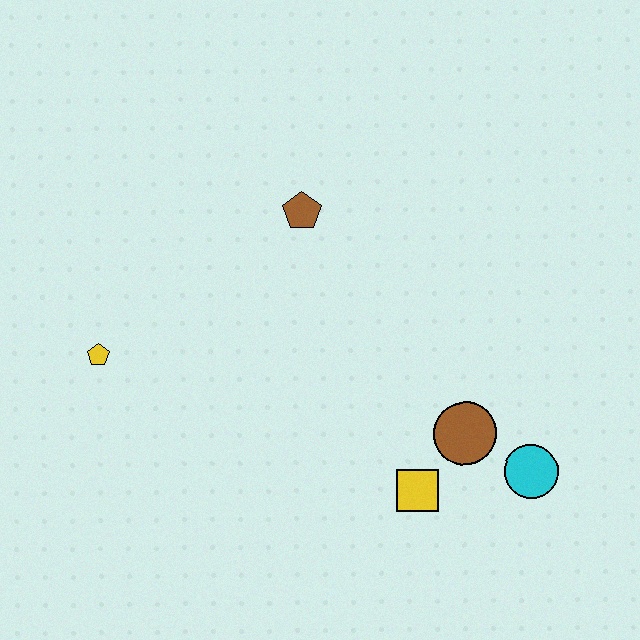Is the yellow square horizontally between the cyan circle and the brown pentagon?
Yes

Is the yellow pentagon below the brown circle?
No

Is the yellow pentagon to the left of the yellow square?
Yes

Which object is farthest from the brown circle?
The yellow pentagon is farthest from the brown circle.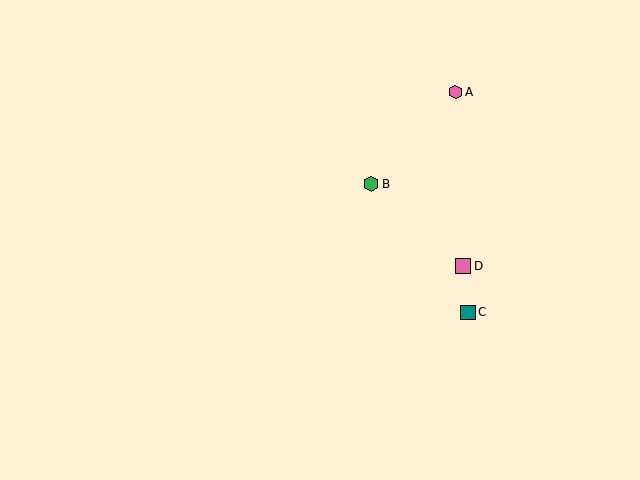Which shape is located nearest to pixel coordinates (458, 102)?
The pink hexagon (labeled A) at (456, 92) is nearest to that location.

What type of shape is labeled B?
Shape B is a green hexagon.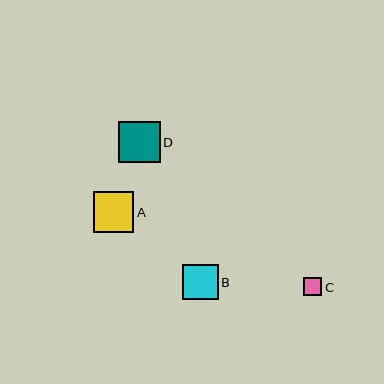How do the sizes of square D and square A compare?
Square D and square A are approximately the same size.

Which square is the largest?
Square D is the largest with a size of approximately 41 pixels.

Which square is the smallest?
Square C is the smallest with a size of approximately 18 pixels.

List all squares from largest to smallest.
From largest to smallest: D, A, B, C.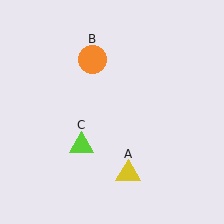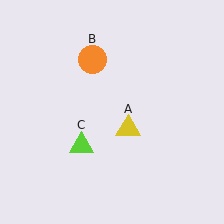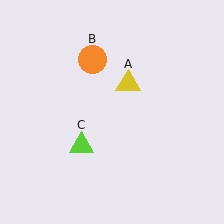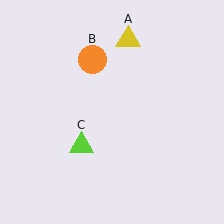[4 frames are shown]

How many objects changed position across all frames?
1 object changed position: yellow triangle (object A).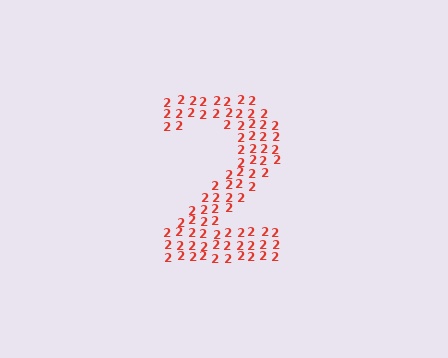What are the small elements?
The small elements are digit 2's.